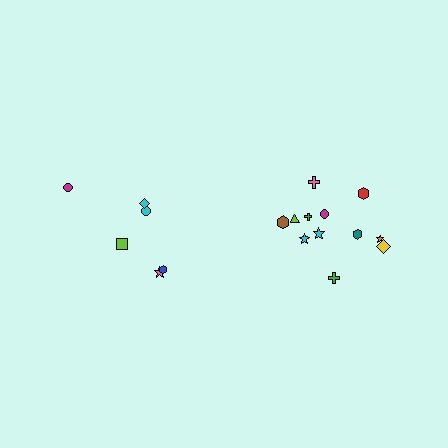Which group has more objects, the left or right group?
The right group.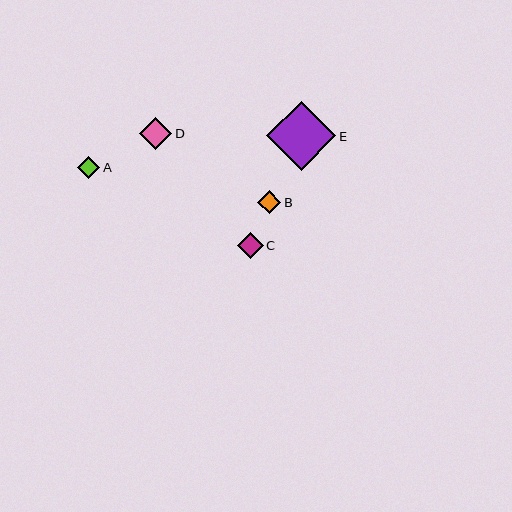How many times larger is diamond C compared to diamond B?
Diamond C is approximately 1.1 times the size of diamond B.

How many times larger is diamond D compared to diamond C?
Diamond D is approximately 1.2 times the size of diamond C.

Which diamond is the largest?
Diamond E is the largest with a size of approximately 69 pixels.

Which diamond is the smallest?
Diamond A is the smallest with a size of approximately 22 pixels.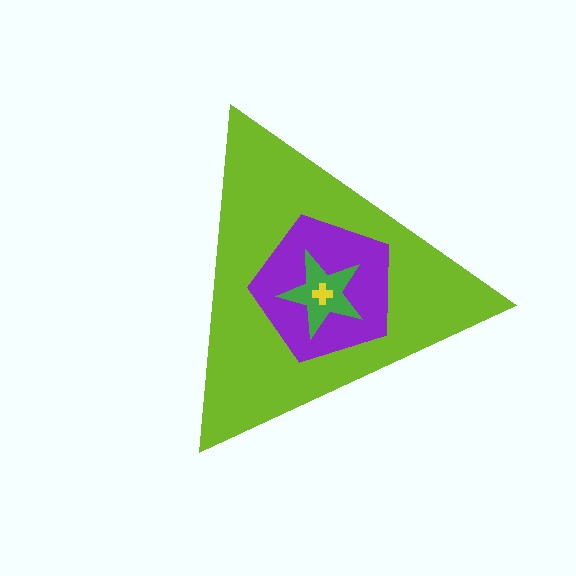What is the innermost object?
The yellow cross.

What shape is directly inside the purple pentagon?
The green star.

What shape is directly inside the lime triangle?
The purple pentagon.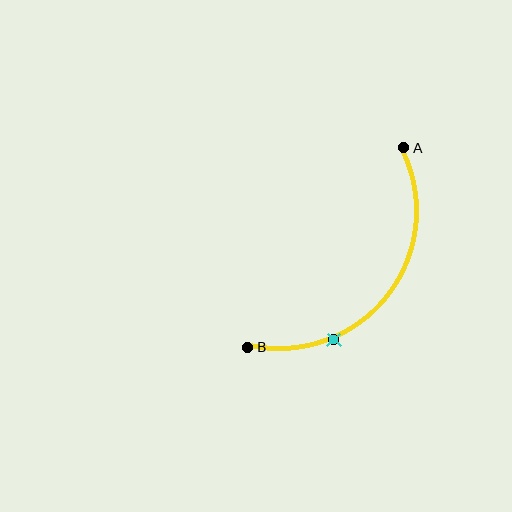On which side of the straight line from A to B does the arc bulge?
The arc bulges below and to the right of the straight line connecting A and B.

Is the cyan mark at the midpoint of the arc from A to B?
No. The cyan mark lies on the arc but is closer to endpoint B. The arc midpoint would be at the point on the curve equidistant along the arc from both A and B.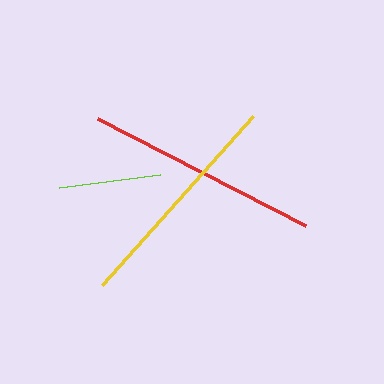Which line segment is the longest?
The red line is the longest at approximately 234 pixels.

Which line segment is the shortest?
The lime line is the shortest at approximately 102 pixels.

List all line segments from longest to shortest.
From longest to shortest: red, yellow, lime.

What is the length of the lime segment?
The lime segment is approximately 102 pixels long.